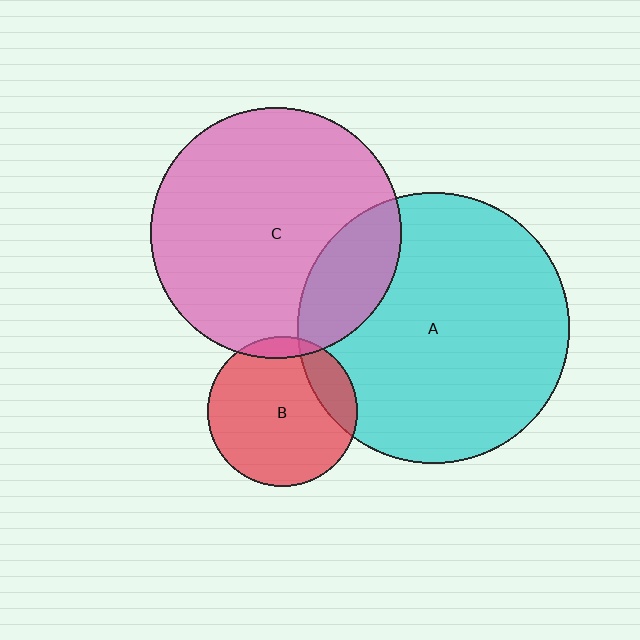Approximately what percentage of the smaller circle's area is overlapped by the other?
Approximately 5%.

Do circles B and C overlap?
Yes.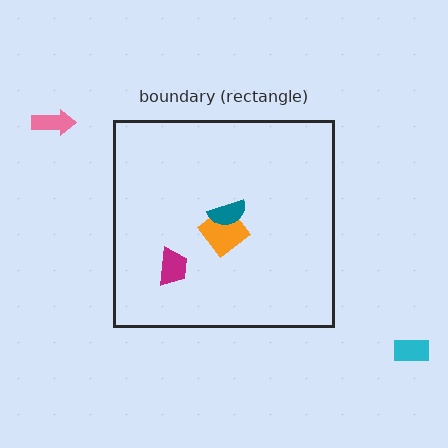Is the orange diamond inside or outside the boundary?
Inside.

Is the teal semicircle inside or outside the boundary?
Inside.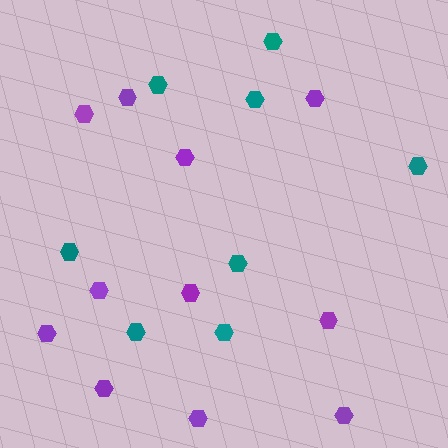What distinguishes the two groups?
There are 2 groups: one group of teal hexagons (8) and one group of purple hexagons (11).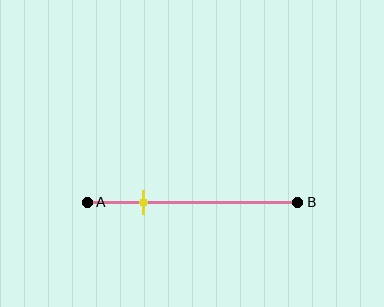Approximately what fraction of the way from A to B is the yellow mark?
The yellow mark is approximately 25% of the way from A to B.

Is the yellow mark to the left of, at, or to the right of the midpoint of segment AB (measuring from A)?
The yellow mark is to the left of the midpoint of segment AB.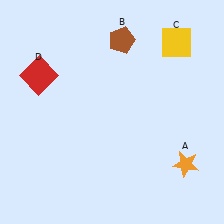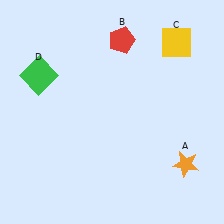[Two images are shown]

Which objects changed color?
B changed from brown to red. D changed from red to green.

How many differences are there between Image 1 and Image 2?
There are 2 differences between the two images.